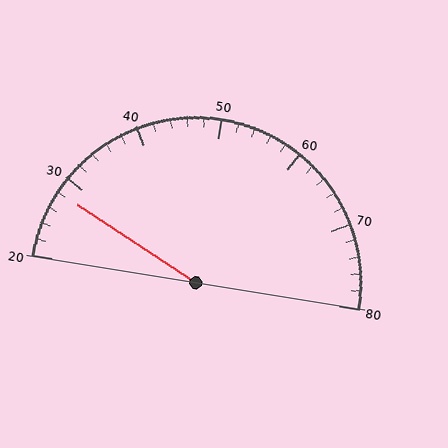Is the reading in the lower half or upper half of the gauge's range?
The reading is in the lower half of the range (20 to 80).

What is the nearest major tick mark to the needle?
The nearest major tick mark is 30.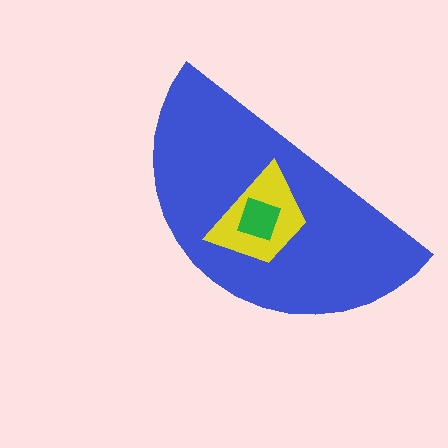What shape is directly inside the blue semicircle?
The yellow trapezoid.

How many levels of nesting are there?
3.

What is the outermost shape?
The blue semicircle.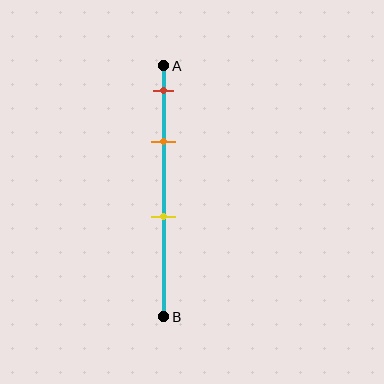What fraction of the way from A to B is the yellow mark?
The yellow mark is approximately 60% (0.6) of the way from A to B.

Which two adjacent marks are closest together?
The red and orange marks are the closest adjacent pair.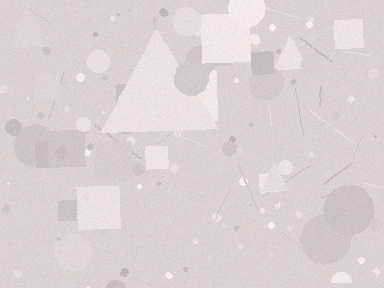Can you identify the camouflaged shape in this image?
The camouflaged shape is a triangle.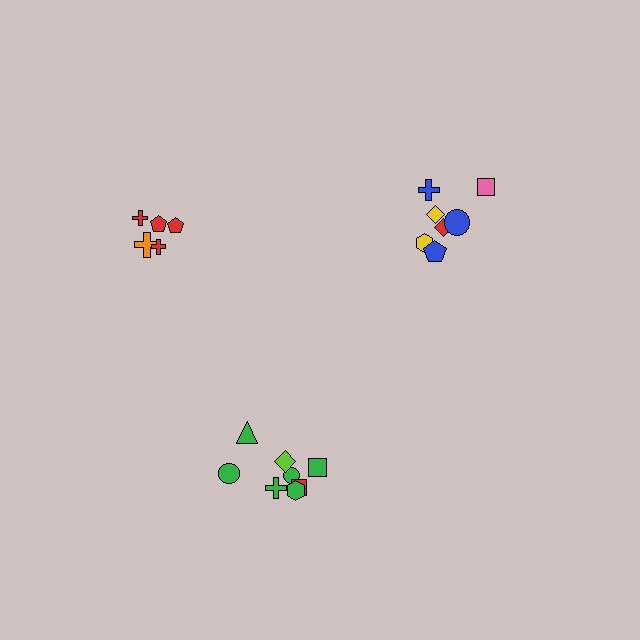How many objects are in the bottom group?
There are 8 objects.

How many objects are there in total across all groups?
There are 20 objects.